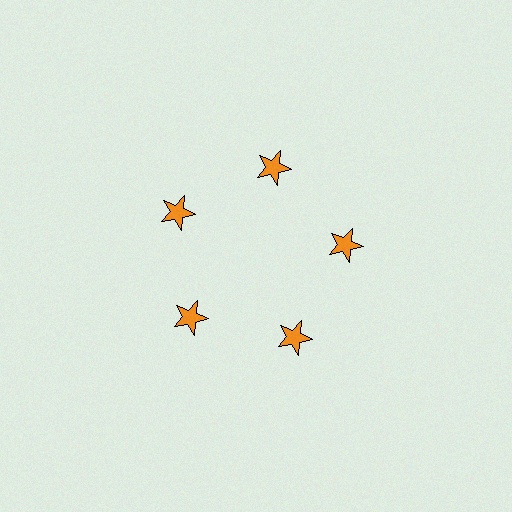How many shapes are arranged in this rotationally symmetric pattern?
There are 5 shapes, arranged in 5 groups of 1.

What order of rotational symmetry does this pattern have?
This pattern has 5-fold rotational symmetry.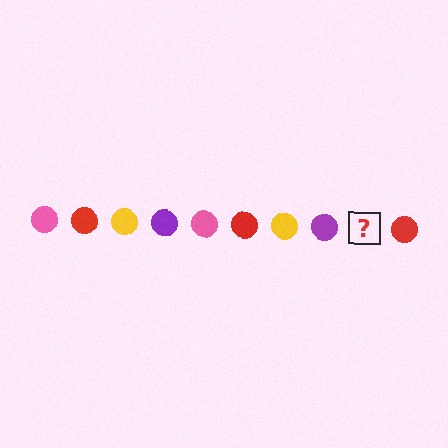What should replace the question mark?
The question mark should be replaced with a pink circle.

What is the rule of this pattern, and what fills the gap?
The rule is that the pattern cycles through pink, red, yellow, purple circles. The gap should be filled with a pink circle.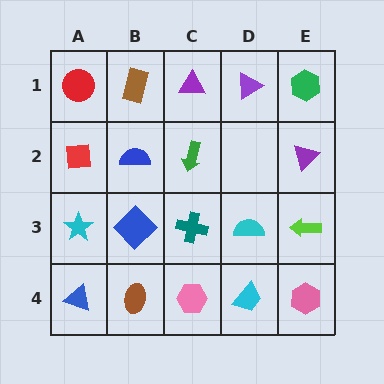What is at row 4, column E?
A pink hexagon.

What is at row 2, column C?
A green arrow.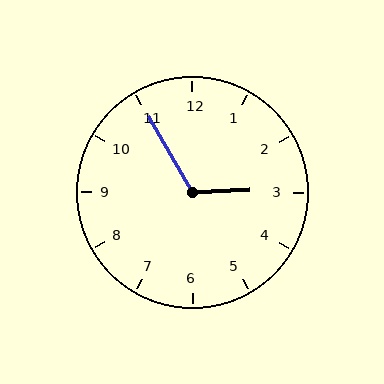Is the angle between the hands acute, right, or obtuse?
It is obtuse.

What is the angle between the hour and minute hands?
Approximately 118 degrees.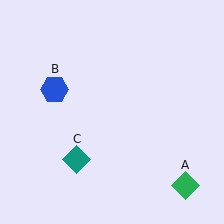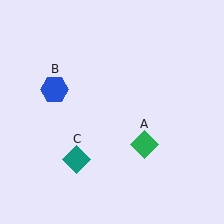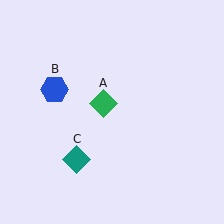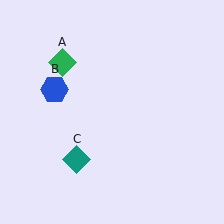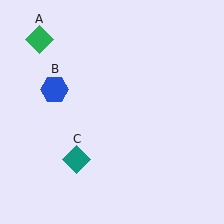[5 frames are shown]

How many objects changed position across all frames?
1 object changed position: green diamond (object A).